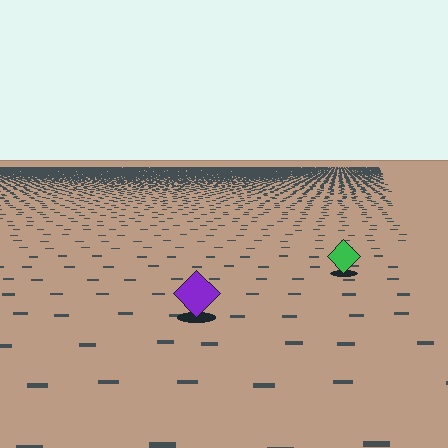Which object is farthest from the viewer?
The green diamond is farthest from the viewer. It appears smaller and the ground texture around it is denser.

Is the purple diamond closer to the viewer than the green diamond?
Yes. The purple diamond is closer — you can tell from the texture gradient: the ground texture is coarser near it.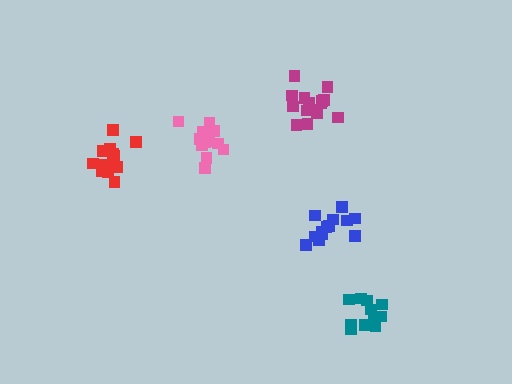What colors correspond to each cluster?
The clusters are colored: magenta, teal, red, blue, pink.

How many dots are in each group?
Group 1: 16 dots, Group 2: 11 dots, Group 3: 13 dots, Group 4: 13 dots, Group 5: 15 dots (68 total).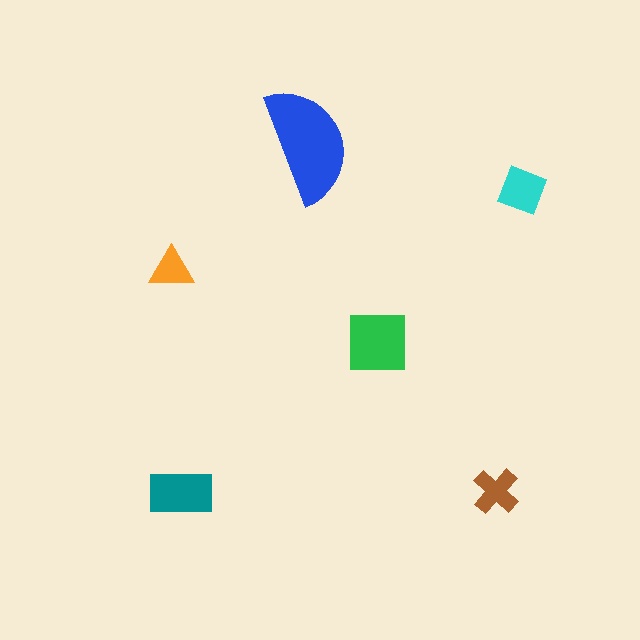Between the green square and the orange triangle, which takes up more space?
The green square.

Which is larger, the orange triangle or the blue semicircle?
The blue semicircle.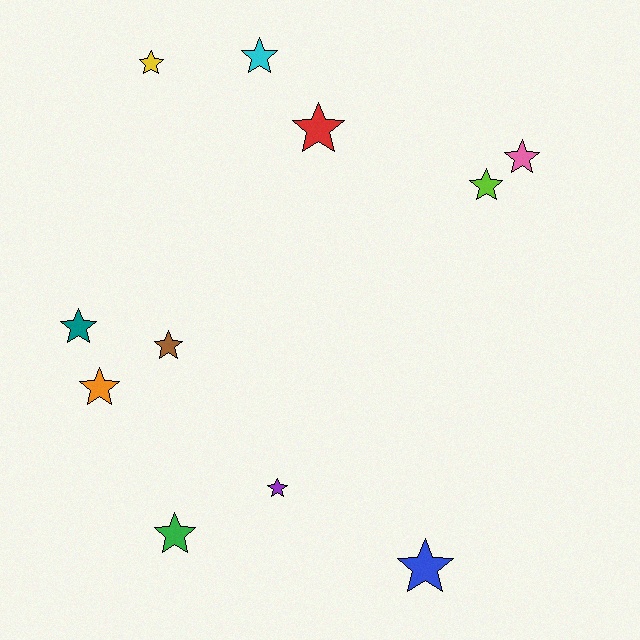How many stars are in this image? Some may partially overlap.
There are 11 stars.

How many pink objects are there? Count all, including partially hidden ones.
There is 1 pink object.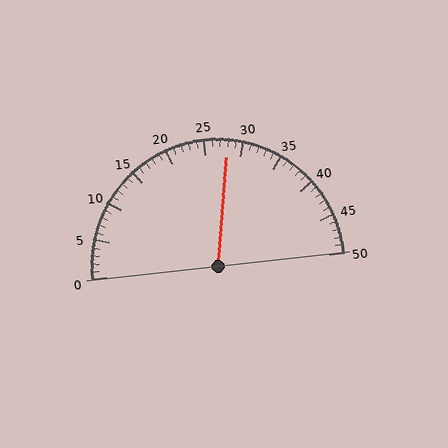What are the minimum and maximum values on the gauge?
The gauge ranges from 0 to 50.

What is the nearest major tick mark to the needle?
The nearest major tick mark is 30.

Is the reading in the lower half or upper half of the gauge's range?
The reading is in the upper half of the range (0 to 50).